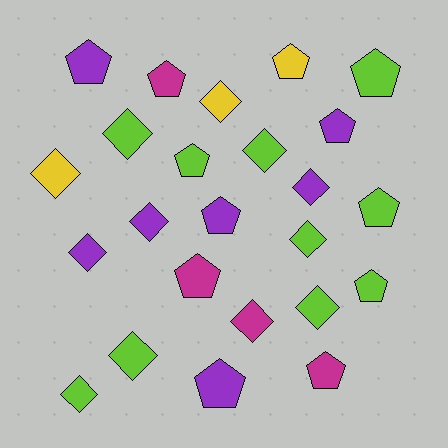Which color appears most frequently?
Lime, with 10 objects.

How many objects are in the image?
There are 24 objects.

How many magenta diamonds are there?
There is 1 magenta diamond.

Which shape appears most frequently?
Pentagon, with 12 objects.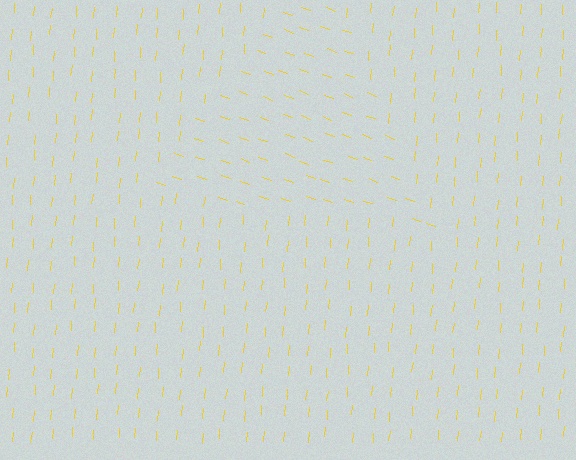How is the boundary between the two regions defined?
The boundary is defined purely by a change in line orientation (approximately 76 degrees difference). All lines are the same color and thickness.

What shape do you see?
I see a triangle.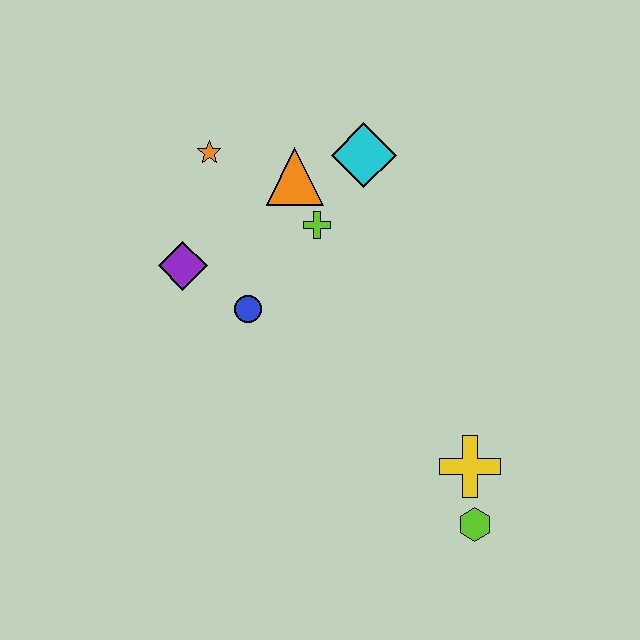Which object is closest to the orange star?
The orange triangle is closest to the orange star.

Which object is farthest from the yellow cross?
The orange star is farthest from the yellow cross.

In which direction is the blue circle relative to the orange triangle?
The blue circle is below the orange triangle.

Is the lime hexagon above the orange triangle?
No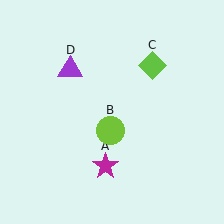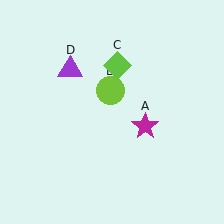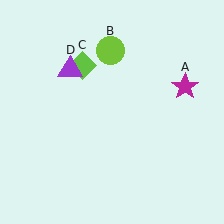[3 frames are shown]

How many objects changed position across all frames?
3 objects changed position: magenta star (object A), lime circle (object B), lime diamond (object C).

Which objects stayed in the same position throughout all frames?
Purple triangle (object D) remained stationary.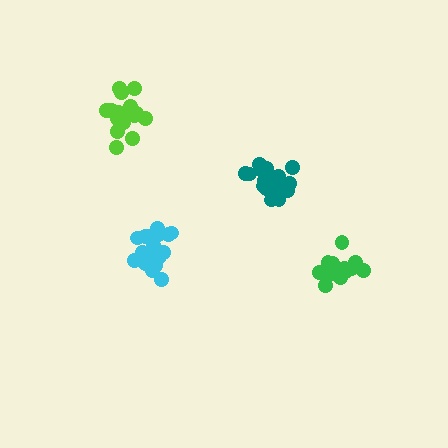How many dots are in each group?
Group 1: 15 dots, Group 2: 20 dots, Group 3: 16 dots, Group 4: 20 dots (71 total).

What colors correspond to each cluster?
The clusters are colored: green, lime, teal, cyan.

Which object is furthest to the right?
The green cluster is rightmost.